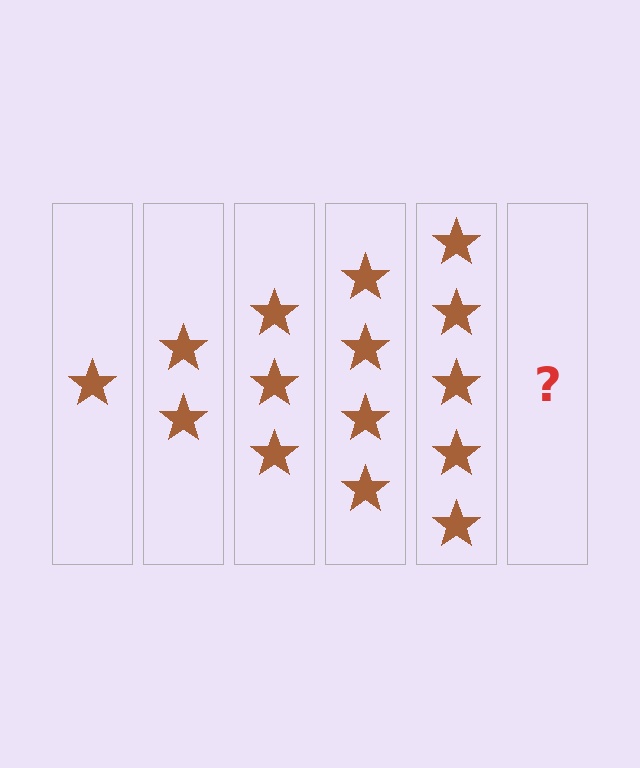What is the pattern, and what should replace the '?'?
The pattern is that each step adds one more star. The '?' should be 6 stars.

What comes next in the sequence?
The next element should be 6 stars.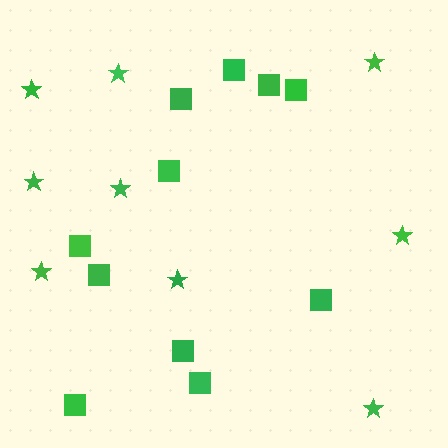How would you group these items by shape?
There are 2 groups: one group of squares (11) and one group of stars (9).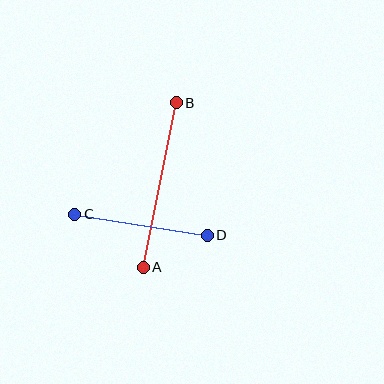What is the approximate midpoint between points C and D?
The midpoint is at approximately (141, 225) pixels.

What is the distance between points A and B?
The distance is approximately 168 pixels.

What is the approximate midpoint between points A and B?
The midpoint is at approximately (160, 185) pixels.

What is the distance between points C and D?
The distance is approximately 134 pixels.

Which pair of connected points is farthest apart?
Points A and B are farthest apart.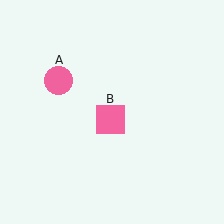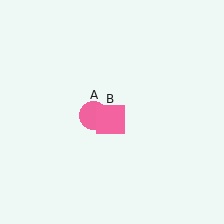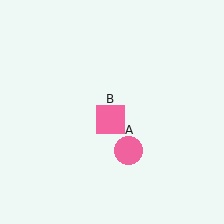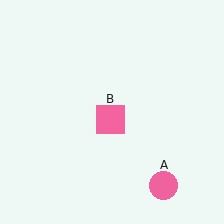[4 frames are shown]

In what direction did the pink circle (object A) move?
The pink circle (object A) moved down and to the right.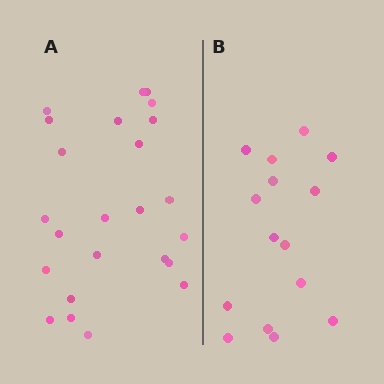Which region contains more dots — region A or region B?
Region A (the left region) has more dots.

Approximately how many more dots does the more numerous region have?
Region A has roughly 8 or so more dots than region B.